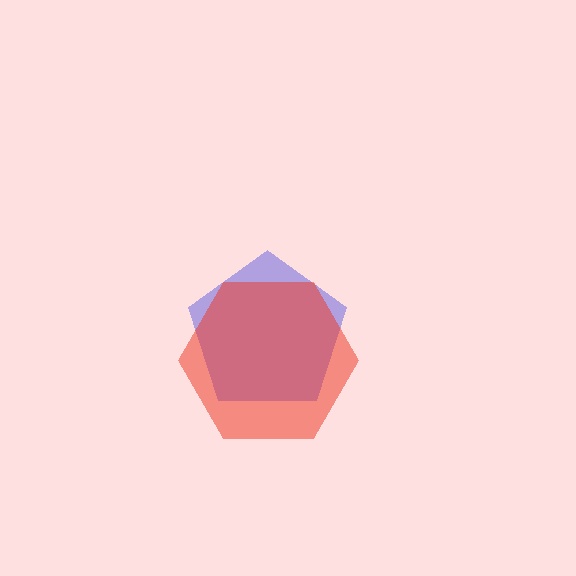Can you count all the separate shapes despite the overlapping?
Yes, there are 2 separate shapes.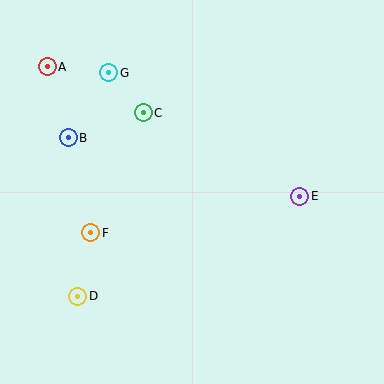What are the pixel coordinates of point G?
Point G is at (109, 73).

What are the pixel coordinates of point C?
Point C is at (143, 113).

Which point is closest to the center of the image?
Point C at (143, 113) is closest to the center.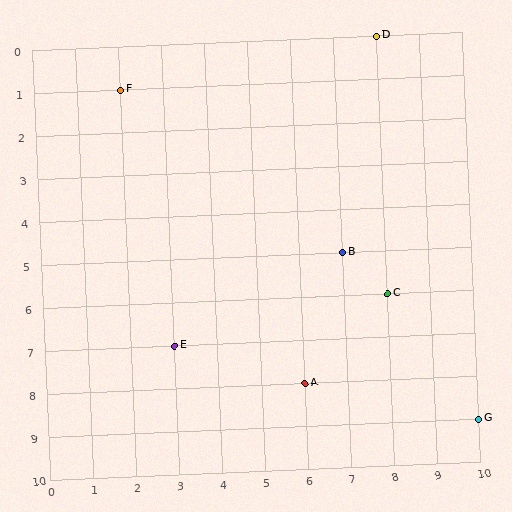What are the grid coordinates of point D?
Point D is at grid coordinates (8, 0).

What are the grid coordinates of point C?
Point C is at grid coordinates (8, 6).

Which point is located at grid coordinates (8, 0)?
Point D is at (8, 0).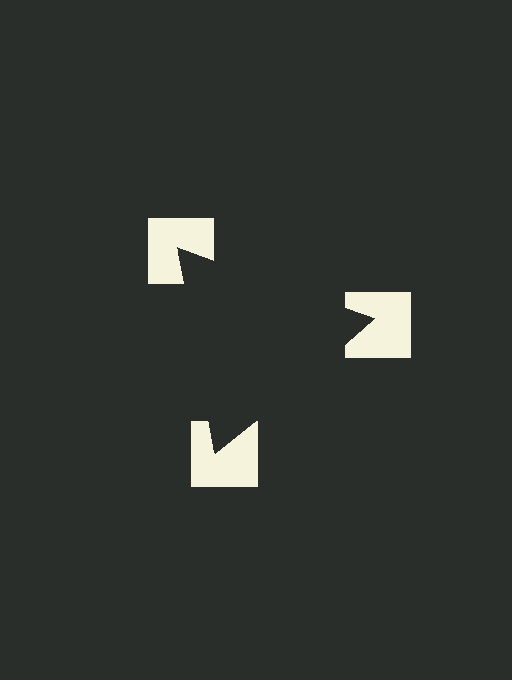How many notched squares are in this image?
There are 3 — one at each vertex of the illusory triangle.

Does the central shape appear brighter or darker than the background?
It typically appears slightly darker than the background, even though no actual brightness change is drawn.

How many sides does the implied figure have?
3 sides.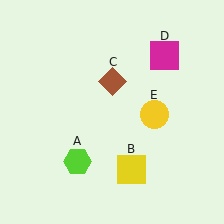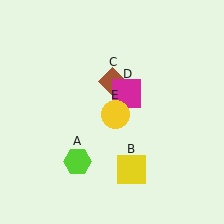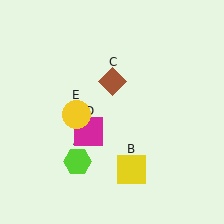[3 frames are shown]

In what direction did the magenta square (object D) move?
The magenta square (object D) moved down and to the left.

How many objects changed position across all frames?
2 objects changed position: magenta square (object D), yellow circle (object E).